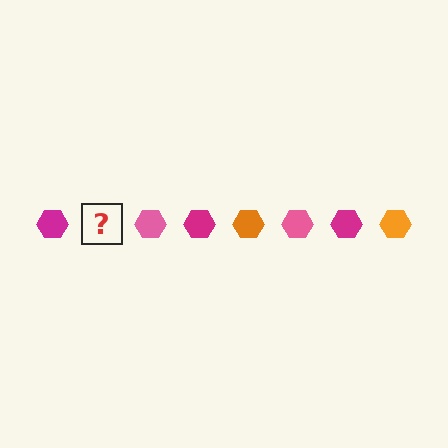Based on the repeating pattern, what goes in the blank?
The blank should be an orange hexagon.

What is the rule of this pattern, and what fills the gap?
The rule is that the pattern cycles through magenta, orange, pink hexagons. The gap should be filled with an orange hexagon.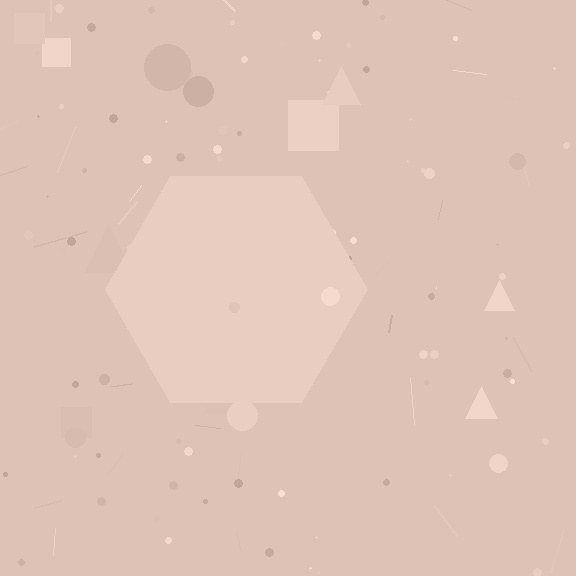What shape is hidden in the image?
A hexagon is hidden in the image.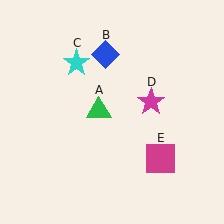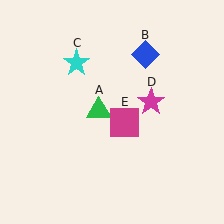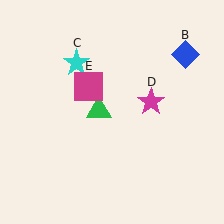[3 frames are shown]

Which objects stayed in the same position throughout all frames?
Green triangle (object A) and cyan star (object C) and magenta star (object D) remained stationary.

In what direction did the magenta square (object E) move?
The magenta square (object E) moved up and to the left.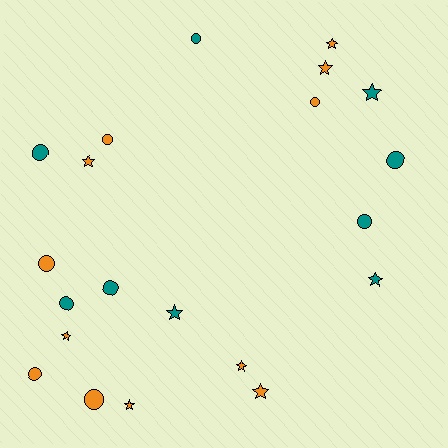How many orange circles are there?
There are 5 orange circles.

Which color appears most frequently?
Orange, with 12 objects.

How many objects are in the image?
There are 21 objects.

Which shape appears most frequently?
Circle, with 11 objects.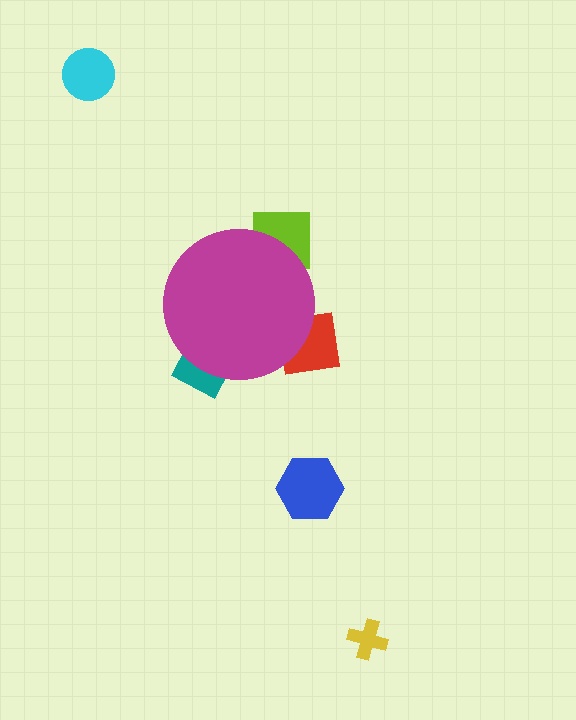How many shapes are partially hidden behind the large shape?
3 shapes are partially hidden.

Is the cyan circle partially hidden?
No, the cyan circle is fully visible.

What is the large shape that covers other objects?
A magenta circle.